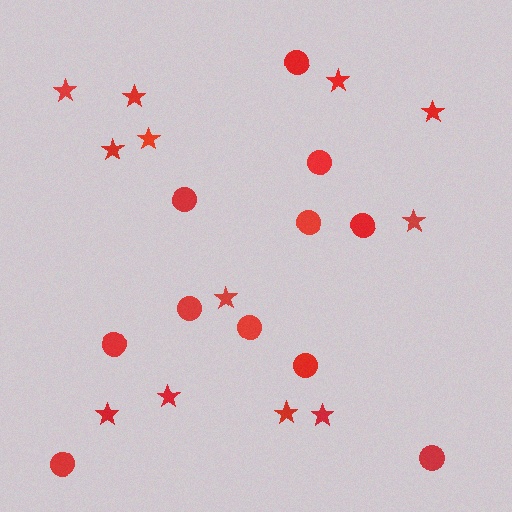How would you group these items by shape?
There are 2 groups: one group of circles (11) and one group of stars (12).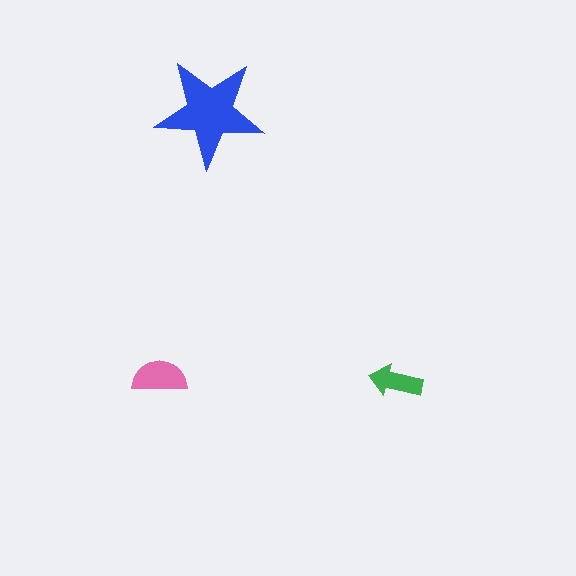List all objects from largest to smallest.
The blue star, the pink semicircle, the green arrow.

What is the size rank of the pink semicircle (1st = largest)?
2nd.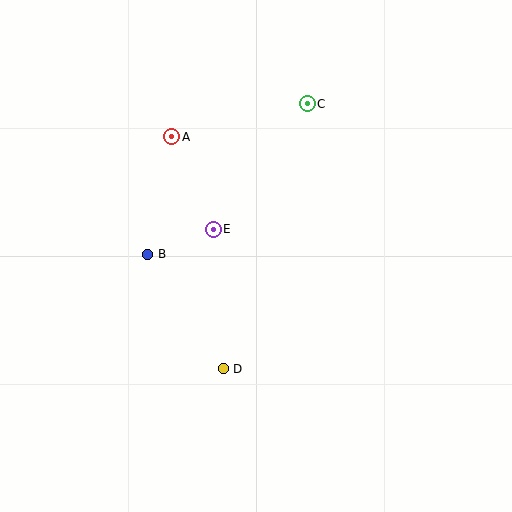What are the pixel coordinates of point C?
Point C is at (307, 104).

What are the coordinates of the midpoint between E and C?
The midpoint between E and C is at (260, 167).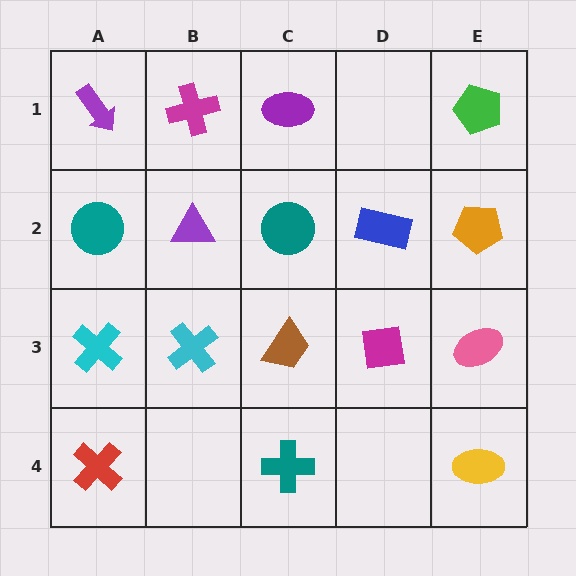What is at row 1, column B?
A magenta cross.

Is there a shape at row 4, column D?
No, that cell is empty.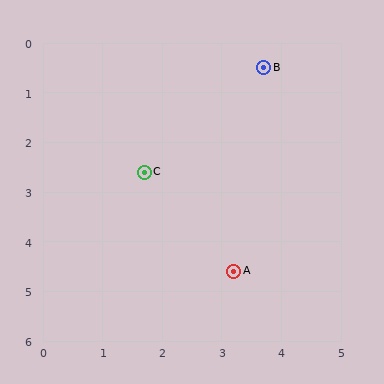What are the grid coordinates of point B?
Point B is at approximately (3.7, 0.5).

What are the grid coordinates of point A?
Point A is at approximately (3.2, 4.6).